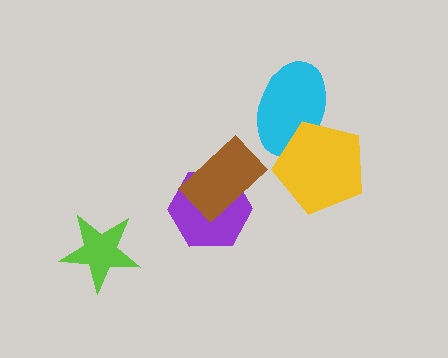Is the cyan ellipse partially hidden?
Yes, it is partially covered by another shape.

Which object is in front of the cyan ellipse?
The yellow pentagon is in front of the cyan ellipse.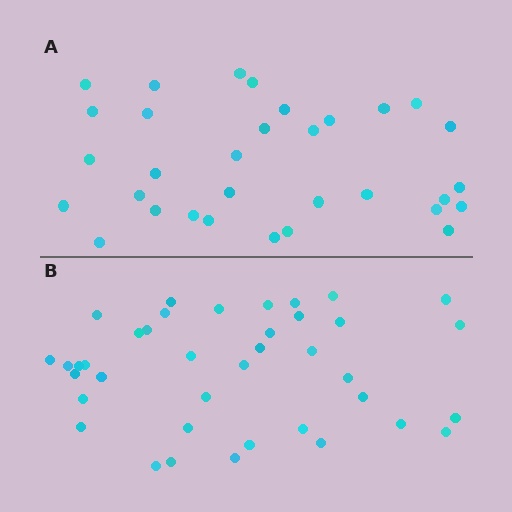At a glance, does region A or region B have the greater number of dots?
Region B (the bottom region) has more dots.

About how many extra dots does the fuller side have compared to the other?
Region B has roughly 8 or so more dots than region A.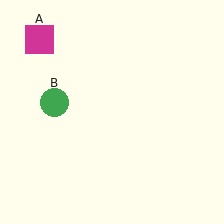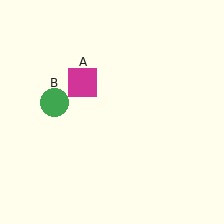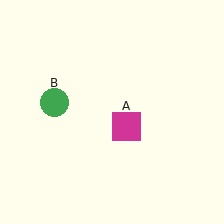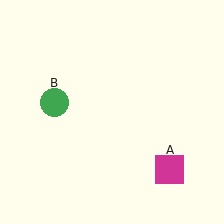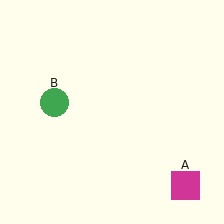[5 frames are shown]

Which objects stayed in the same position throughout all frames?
Green circle (object B) remained stationary.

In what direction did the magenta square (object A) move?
The magenta square (object A) moved down and to the right.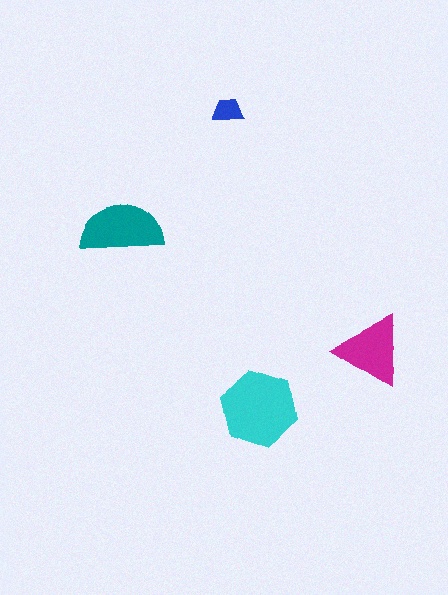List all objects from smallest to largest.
The blue trapezoid, the magenta triangle, the teal semicircle, the cyan hexagon.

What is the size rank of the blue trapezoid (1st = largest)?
4th.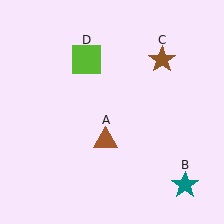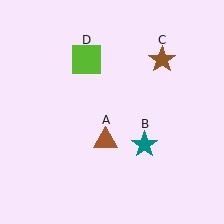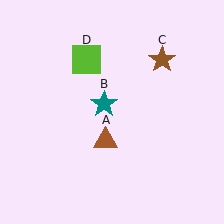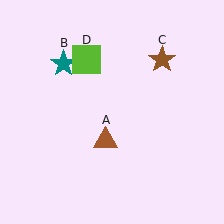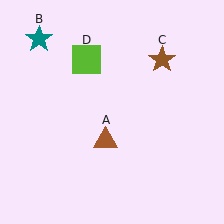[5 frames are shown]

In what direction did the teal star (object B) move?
The teal star (object B) moved up and to the left.